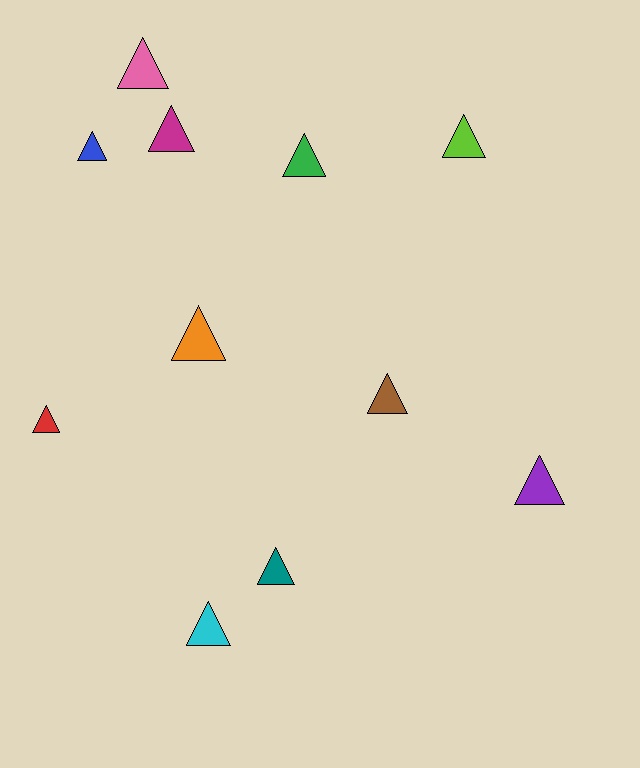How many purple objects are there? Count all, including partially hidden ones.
There is 1 purple object.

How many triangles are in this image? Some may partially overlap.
There are 11 triangles.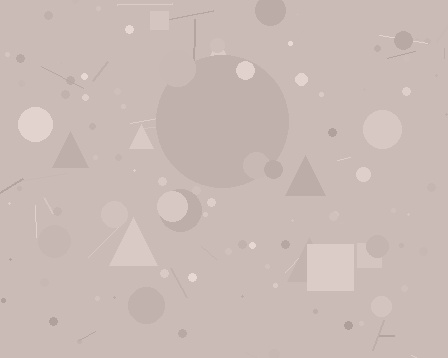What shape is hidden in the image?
A circle is hidden in the image.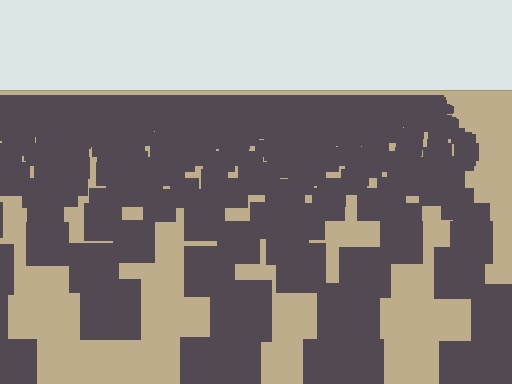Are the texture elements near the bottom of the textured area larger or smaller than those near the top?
Larger. Near the bottom, elements are closer to the viewer and appear at a bigger on-screen size.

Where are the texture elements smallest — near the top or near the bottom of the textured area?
Near the top.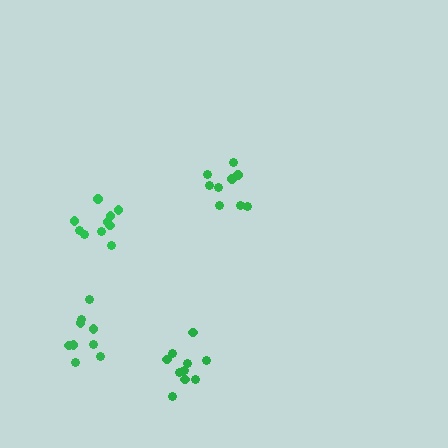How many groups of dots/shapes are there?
There are 4 groups.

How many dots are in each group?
Group 1: 10 dots, Group 2: 10 dots, Group 3: 9 dots, Group 4: 9 dots (38 total).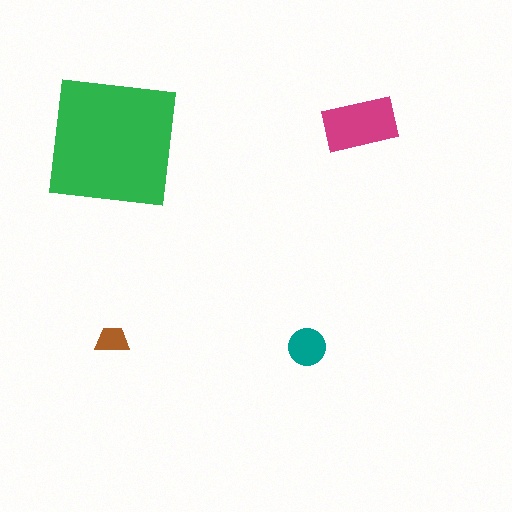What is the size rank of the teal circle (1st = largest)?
3rd.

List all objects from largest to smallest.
The green square, the magenta rectangle, the teal circle, the brown trapezoid.